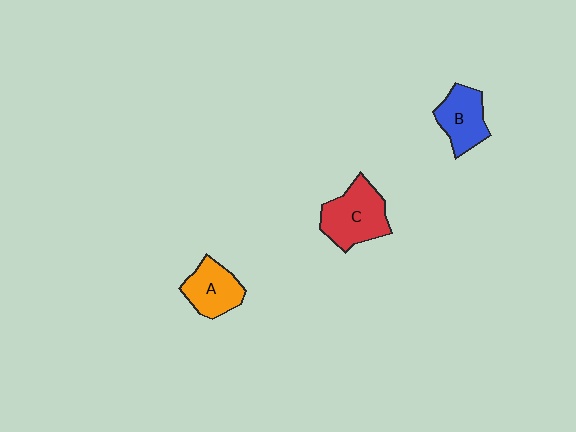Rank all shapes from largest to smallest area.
From largest to smallest: C (red), B (blue), A (orange).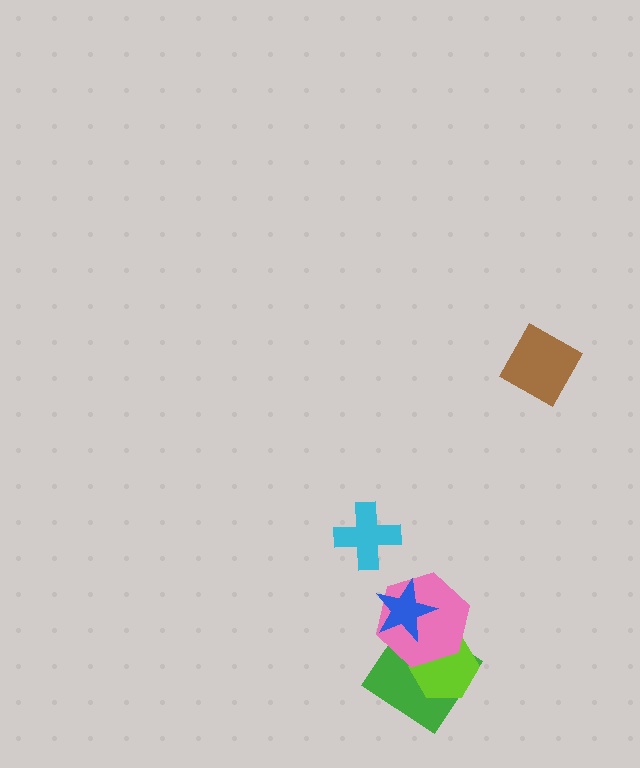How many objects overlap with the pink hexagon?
3 objects overlap with the pink hexagon.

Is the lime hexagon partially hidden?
Yes, it is partially covered by another shape.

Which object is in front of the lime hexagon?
The pink hexagon is in front of the lime hexagon.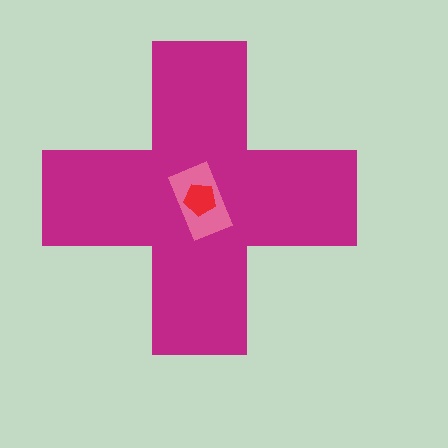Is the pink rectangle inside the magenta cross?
Yes.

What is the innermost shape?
The red pentagon.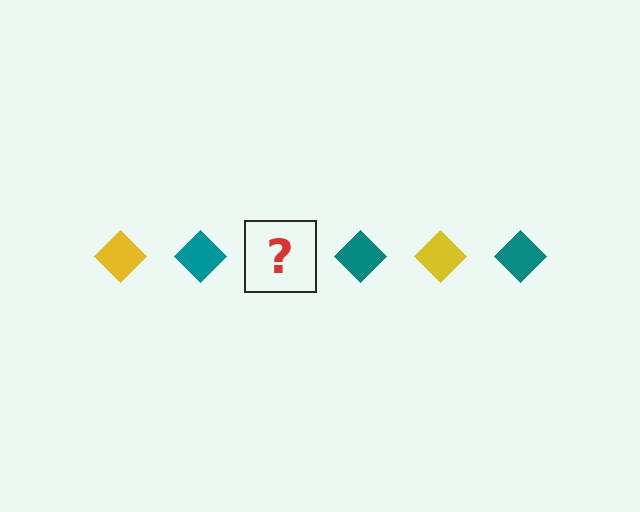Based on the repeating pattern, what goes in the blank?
The blank should be a yellow diamond.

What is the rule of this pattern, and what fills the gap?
The rule is that the pattern cycles through yellow, teal diamonds. The gap should be filled with a yellow diamond.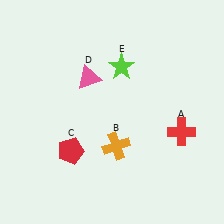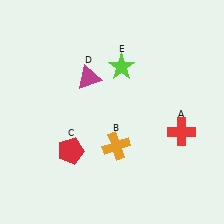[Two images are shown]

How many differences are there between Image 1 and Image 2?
There is 1 difference between the two images.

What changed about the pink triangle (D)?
In Image 1, D is pink. In Image 2, it changed to magenta.